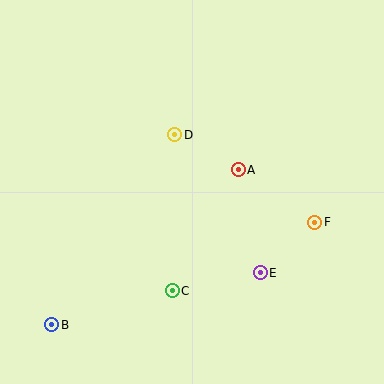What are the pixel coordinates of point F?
Point F is at (315, 222).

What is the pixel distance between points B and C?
The distance between B and C is 126 pixels.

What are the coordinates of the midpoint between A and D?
The midpoint between A and D is at (206, 152).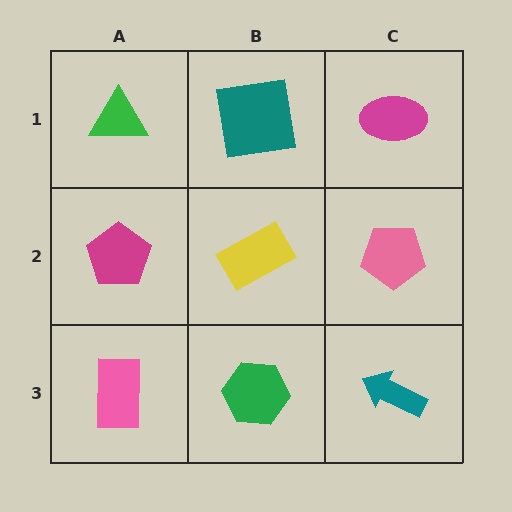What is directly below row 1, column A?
A magenta pentagon.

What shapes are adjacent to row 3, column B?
A yellow rectangle (row 2, column B), a pink rectangle (row 3, column A), a teal arrow (row 3, column C).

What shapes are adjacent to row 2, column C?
A magenta ellipse (row 1, column C), a teal arrow (row 3, column C), a yellow rectangle (row 2, column B).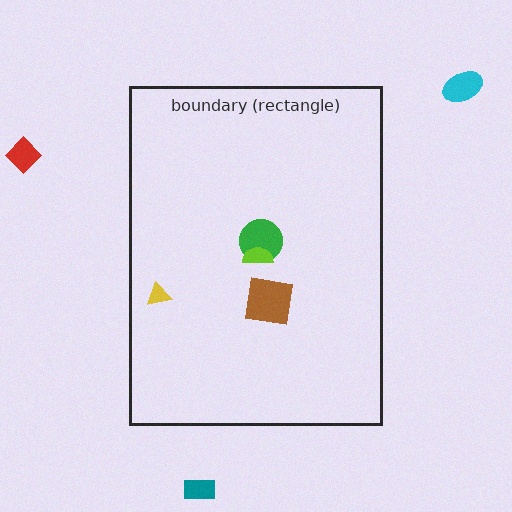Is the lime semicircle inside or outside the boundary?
Inside.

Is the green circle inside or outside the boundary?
Inside.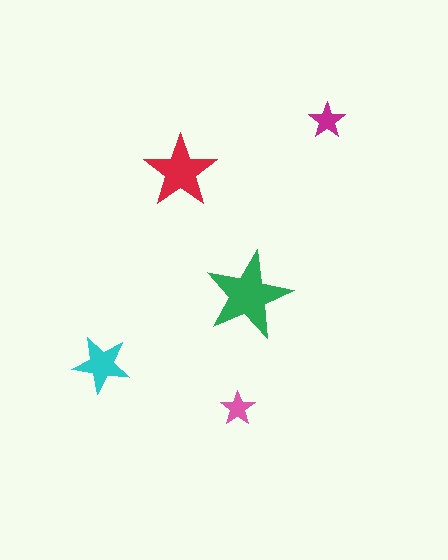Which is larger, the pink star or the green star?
The green one.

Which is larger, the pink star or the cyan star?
The cyan one.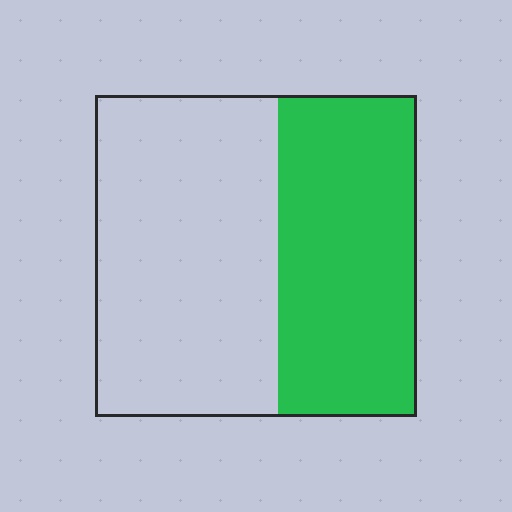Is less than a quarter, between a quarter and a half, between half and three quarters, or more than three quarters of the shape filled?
Between a quarter and a half.